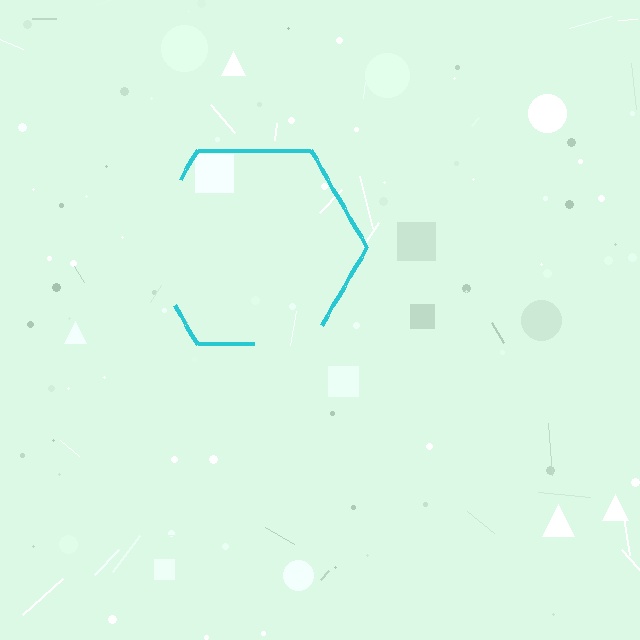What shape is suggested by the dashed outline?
The dashed outline suggests a hexagon.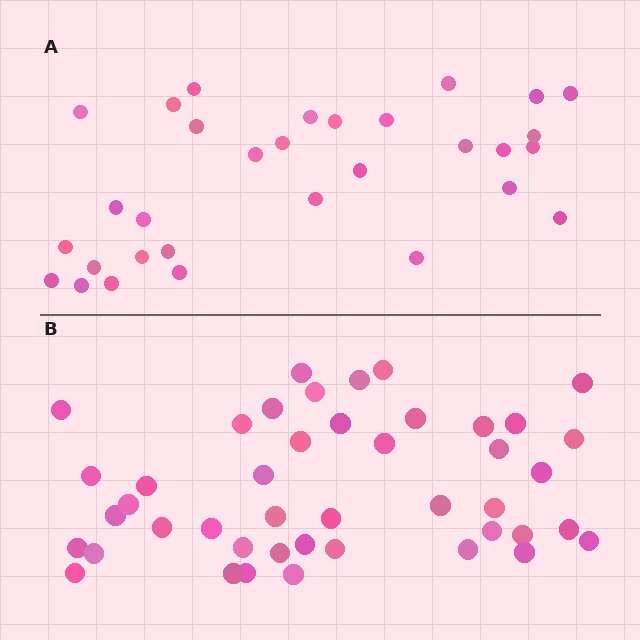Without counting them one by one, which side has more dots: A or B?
Region B (the bottom region) has more dots.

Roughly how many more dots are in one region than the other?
Region B has approximately 15 more dots than region A.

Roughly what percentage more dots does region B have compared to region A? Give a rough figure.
About 40% more.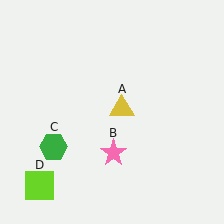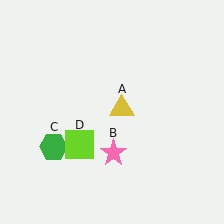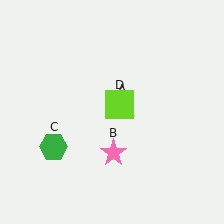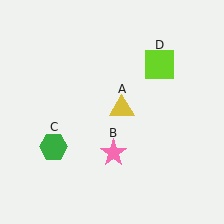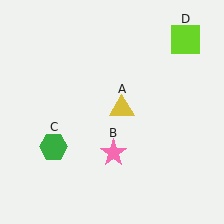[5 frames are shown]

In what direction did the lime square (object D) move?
The lime square (object D) moved up and to the right.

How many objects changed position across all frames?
1 object changed position: lime square (object D).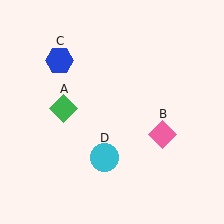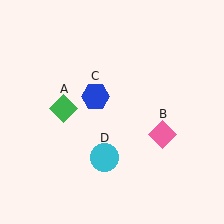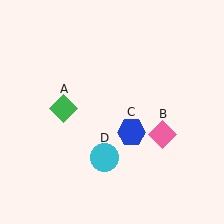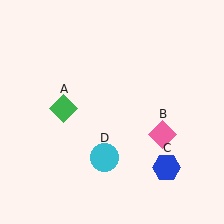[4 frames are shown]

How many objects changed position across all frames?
1 object changed position: blue hexagon (object C).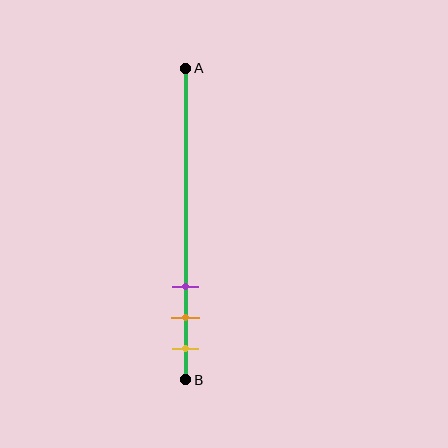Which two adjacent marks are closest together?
The orange and yellow marks are the closest adjacent pair.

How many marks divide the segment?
There are 3 marks dividing the segment.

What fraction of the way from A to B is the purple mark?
The purple mark is approximately 70% (0.7) of the way from A to B.